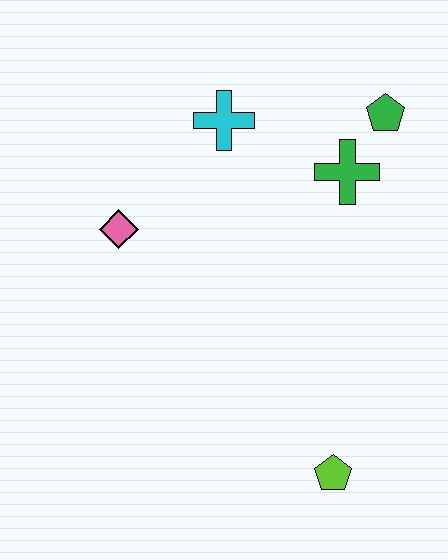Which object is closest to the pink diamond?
The cyan cross is closest to the pink diamond.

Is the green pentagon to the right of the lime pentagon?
Yes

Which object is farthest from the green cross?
The lime pentagon is farthest from the green cross.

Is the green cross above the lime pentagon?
Yes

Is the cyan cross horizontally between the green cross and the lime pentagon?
No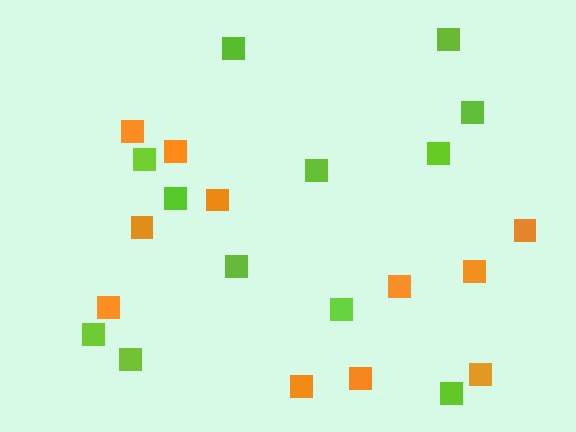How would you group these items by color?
There are 2 groups: one group of lime squares (12) and one group of orange squares (11).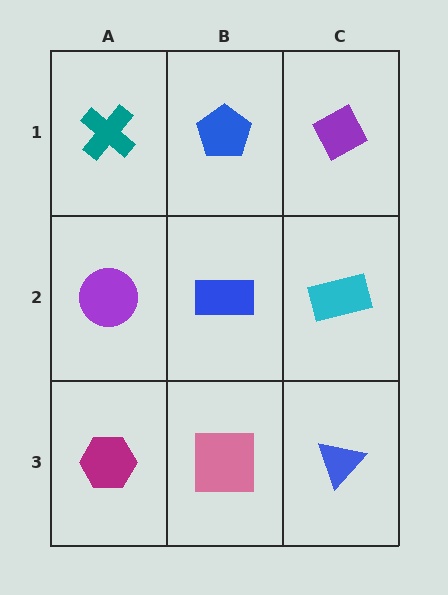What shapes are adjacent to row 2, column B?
A blue pentagon (row 1, column B), a pink square (row 3, column B), a purple circle (row 2, column A), a cyan rectangle (row 2, column C).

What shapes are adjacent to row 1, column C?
A cyan rectangle (row 2, column C), a blue pentagon (row 1, column B).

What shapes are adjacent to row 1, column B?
A blue rectangle (row 2, column B), a teal cross (row 1, column A), a purple diamond (row 1, column C).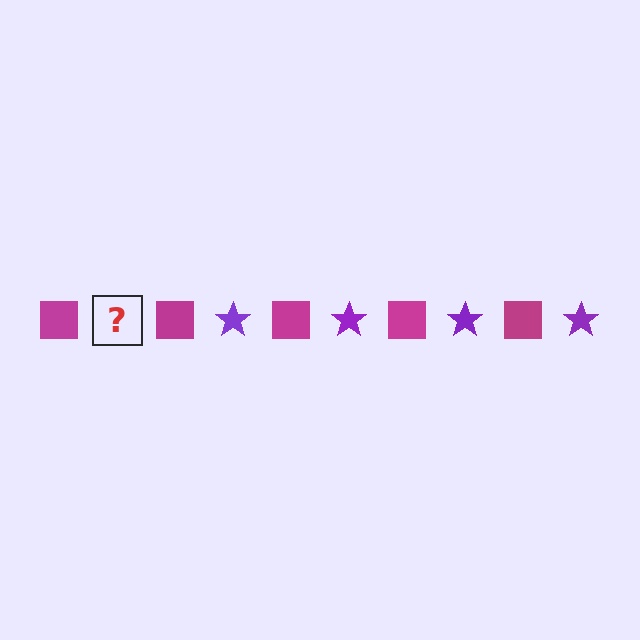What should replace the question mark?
The question mark should be replaced with a purple star.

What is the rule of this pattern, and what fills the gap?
The rule is that the pattern alternates between magenta square and purple star. The gap should be filled with a purple star.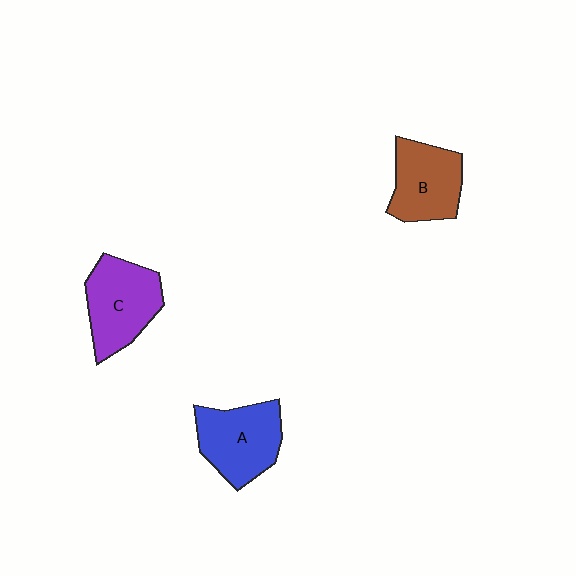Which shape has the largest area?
Shape C (purple).